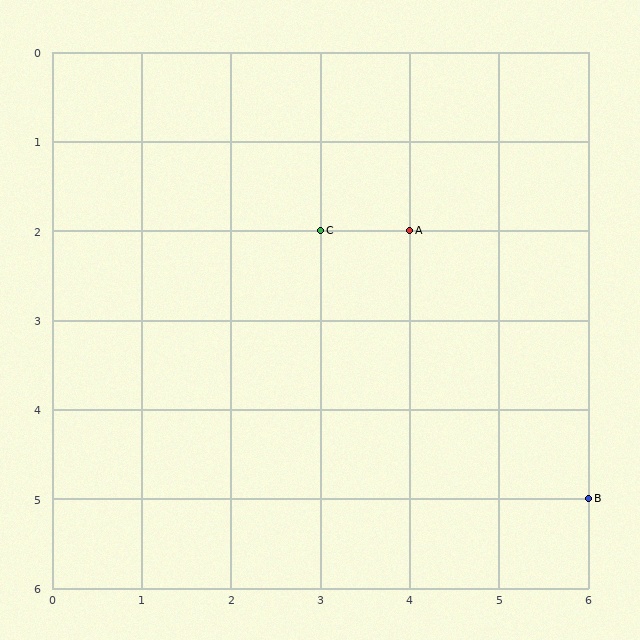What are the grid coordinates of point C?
Point C is at grid coordinates (3, 2).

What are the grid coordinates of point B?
Point B is at grid coordinates (6, 5).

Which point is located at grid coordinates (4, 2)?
Point A is at (4, 2).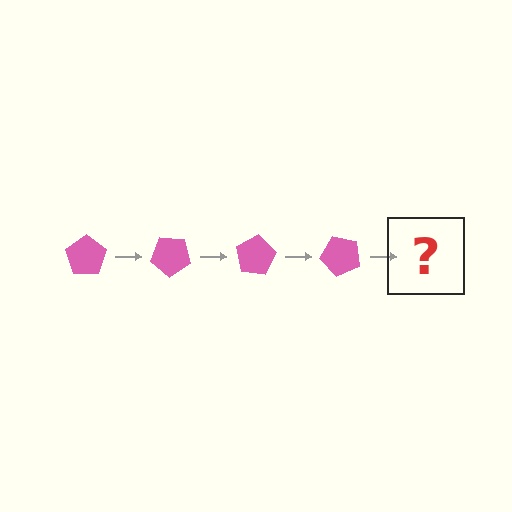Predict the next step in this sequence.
The next step is a pink pentagon rotated 160 degrees.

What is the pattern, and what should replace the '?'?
The pattern is that the pentagon rotates 40 degrees each step. The '?' should be a pink pentagon rotated 160 degrees.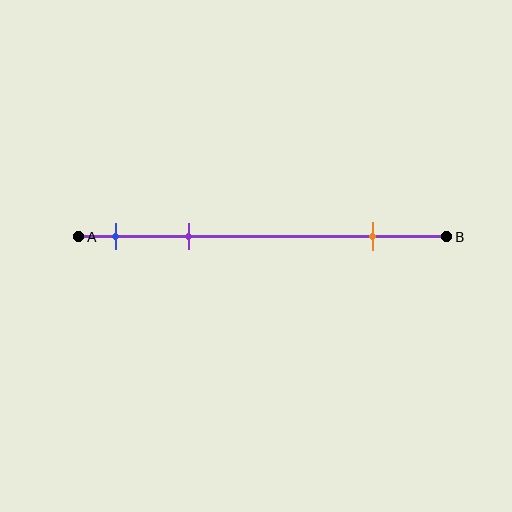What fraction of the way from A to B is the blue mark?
The blue mark is approximately 10% (0.1) of the way from A to B.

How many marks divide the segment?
There are 3 marks dividing the segment.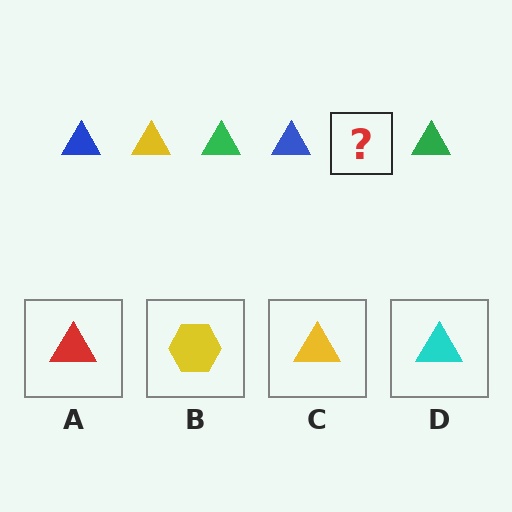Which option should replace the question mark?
Option C.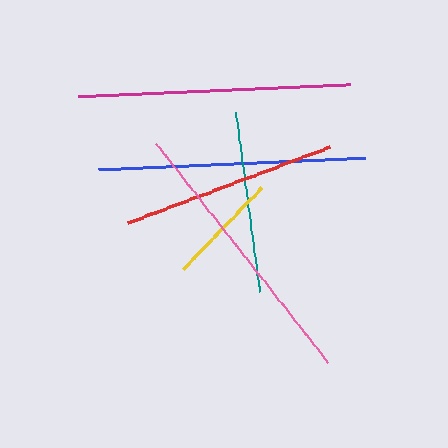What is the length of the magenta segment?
The magenta segment is approximately 272 pixels long.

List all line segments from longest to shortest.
From longest to shortest: pink, magenta, blue, red, teal, yellow.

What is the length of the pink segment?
The pink segment is approximately 278 pixels long.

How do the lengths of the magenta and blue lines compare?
The magenta and blue lines are approximately the same length.